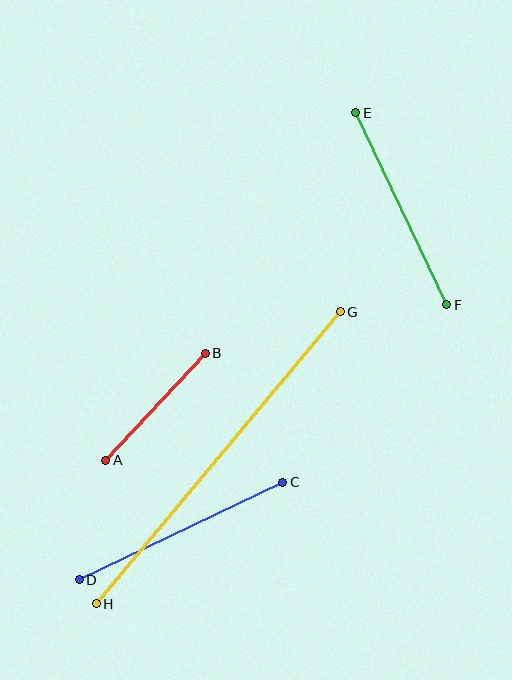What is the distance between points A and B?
The distance is approximately 146 pixels.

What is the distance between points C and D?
The distance is approximately 226 pixels.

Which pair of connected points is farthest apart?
Points G and H are farthest apart.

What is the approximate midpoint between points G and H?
The midpoint is at approximately (218, 458) pixels.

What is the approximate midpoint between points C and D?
The midpoint is at approximately (181, 531) pixels.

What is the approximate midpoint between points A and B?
The midpoint is at approximately (155, 407) pixels.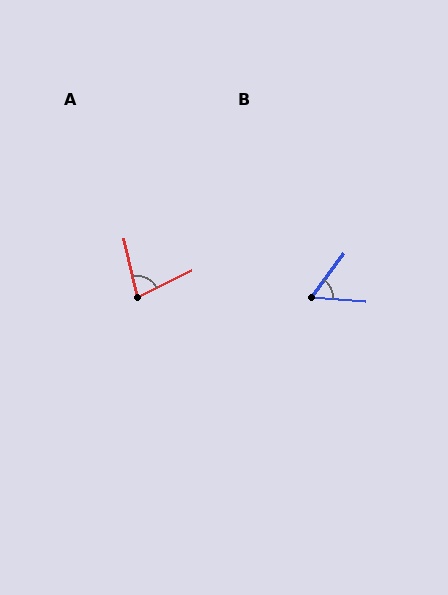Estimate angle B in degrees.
Approximately 58 degrees.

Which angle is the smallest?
B, at approximately 58 degrees.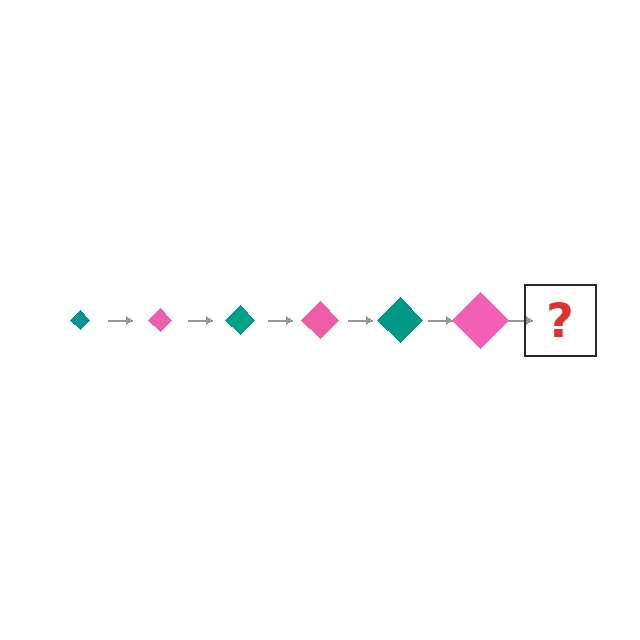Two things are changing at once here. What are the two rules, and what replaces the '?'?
The two rules are that the diamond grows larger each step and the color cycles through teal and pink. The '?' should be a teal diamond, larger than the previous one.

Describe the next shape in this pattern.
It should be a teal diamond, larger than the previous one.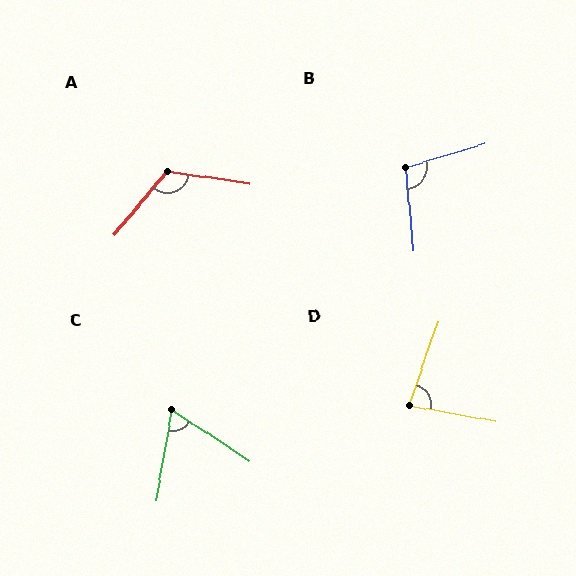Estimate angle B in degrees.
Approximately 102 degrees.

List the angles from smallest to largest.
C (66°), D (81°), B (102°), A (122°).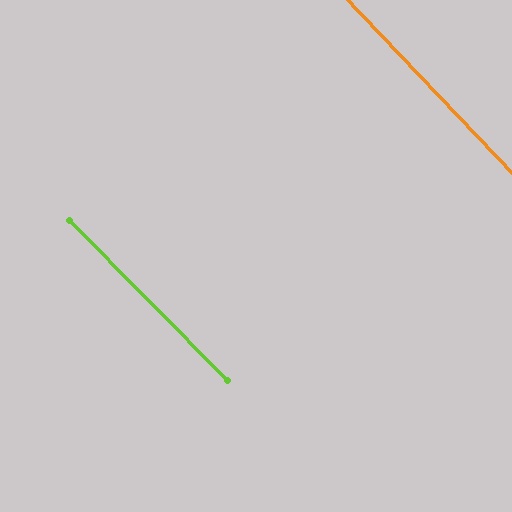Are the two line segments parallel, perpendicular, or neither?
Parallel — their directions differ by only 1.3°.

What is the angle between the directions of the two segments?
Approximately 1 degree.